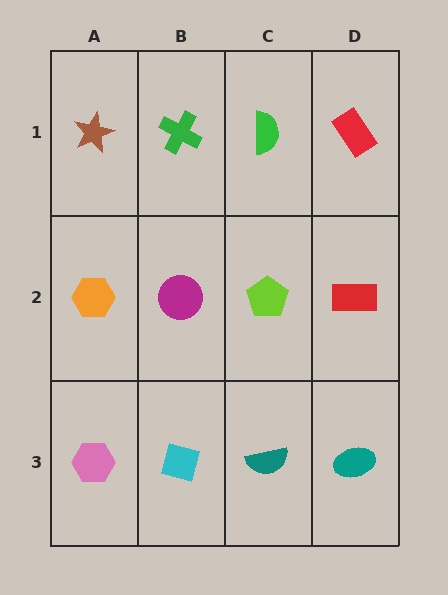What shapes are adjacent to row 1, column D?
A red rectangle (row 2, column D), a green semicircle (row 1, column C).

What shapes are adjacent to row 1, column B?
A magenta circle (row 2, column B), a brown star (row 1, column A), a green semicircle (row 1, column C).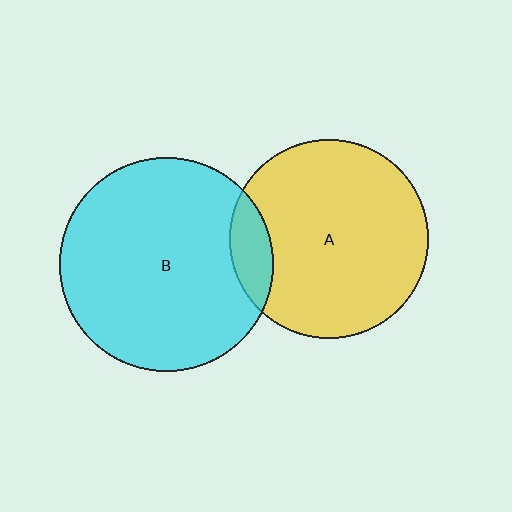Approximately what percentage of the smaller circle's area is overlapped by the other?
Approximately 10%.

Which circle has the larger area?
Circle B (cyan).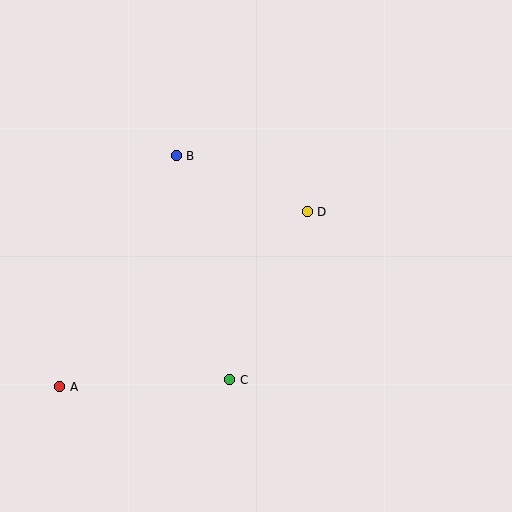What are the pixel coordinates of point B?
Point B is at (176, 156).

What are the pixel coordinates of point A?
Point A is at (60, 387).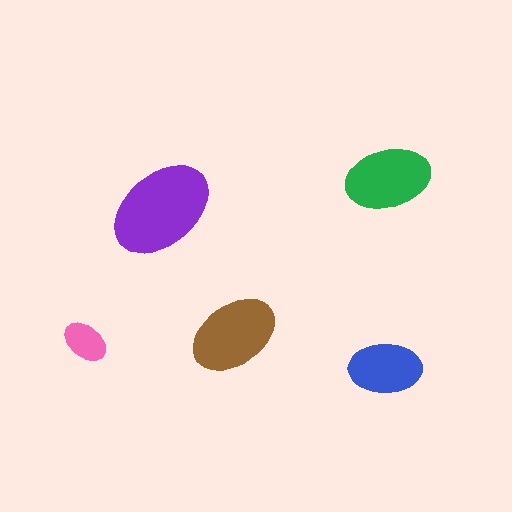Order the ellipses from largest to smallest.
the purple one, the brown one, the green one, the blue one, the pink one.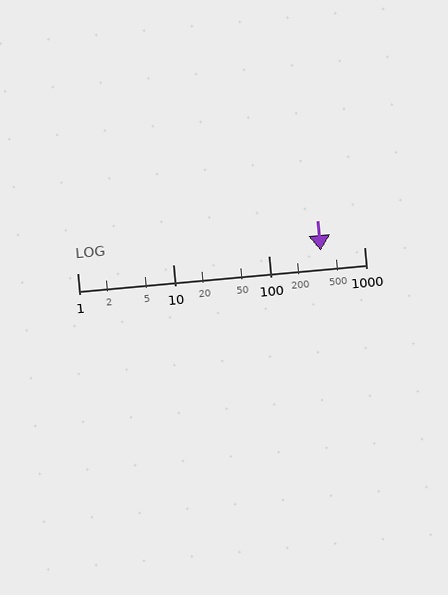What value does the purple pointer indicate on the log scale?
The pointer indicates approximately 350.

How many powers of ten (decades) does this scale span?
The scale spans 3 decades, from 1 to 1000.